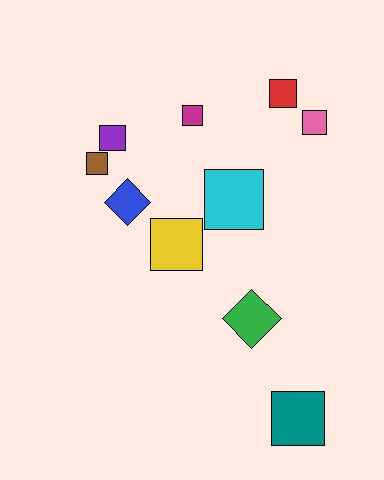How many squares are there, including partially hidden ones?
There are 8 squares.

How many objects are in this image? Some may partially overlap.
There are 10 objects.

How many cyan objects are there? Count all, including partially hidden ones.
There is 1 cyan object.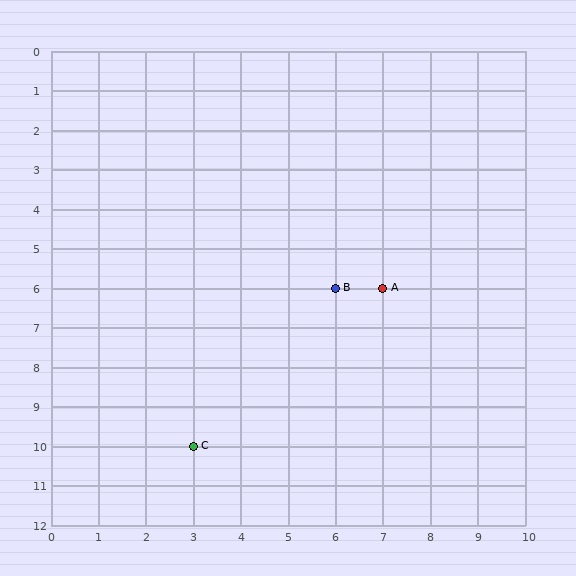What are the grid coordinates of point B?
Point B is at grid coordinates (6, 6).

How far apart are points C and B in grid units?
Points C and B are 3 columns and 4 rows apart (about 5.0 grid units diagonally).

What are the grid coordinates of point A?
Point A is at grid coordinates (7, 6).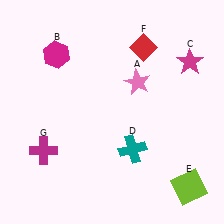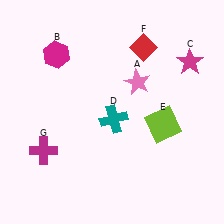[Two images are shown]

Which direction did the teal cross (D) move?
The teal cross (D) moved up.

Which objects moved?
The objects that moved are: the teal cross (D), the lime square (E).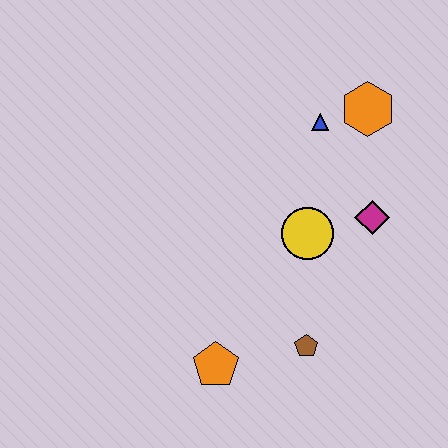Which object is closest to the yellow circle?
The magenta diamond is closest to the yellow circle.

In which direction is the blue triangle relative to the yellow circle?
The blue triangle is above the yellow circle.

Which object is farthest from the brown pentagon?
The orange hexagon is farthest from the brown pentagon.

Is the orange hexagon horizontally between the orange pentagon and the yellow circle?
No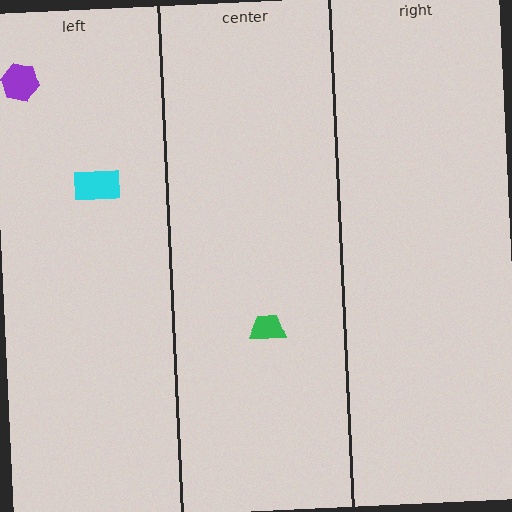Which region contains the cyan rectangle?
The left region.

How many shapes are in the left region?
2.